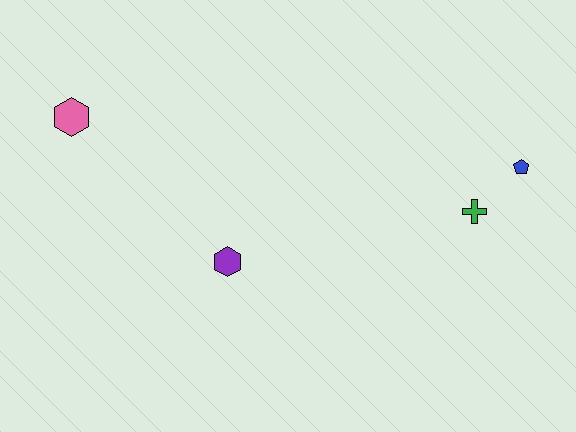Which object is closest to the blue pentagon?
The green cross is closest to the blue pentagon.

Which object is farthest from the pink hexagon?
The blue pentagon is farthest from the pink hexagon.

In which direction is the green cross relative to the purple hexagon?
The green cross is to the right of the purple hexagon.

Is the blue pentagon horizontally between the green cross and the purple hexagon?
No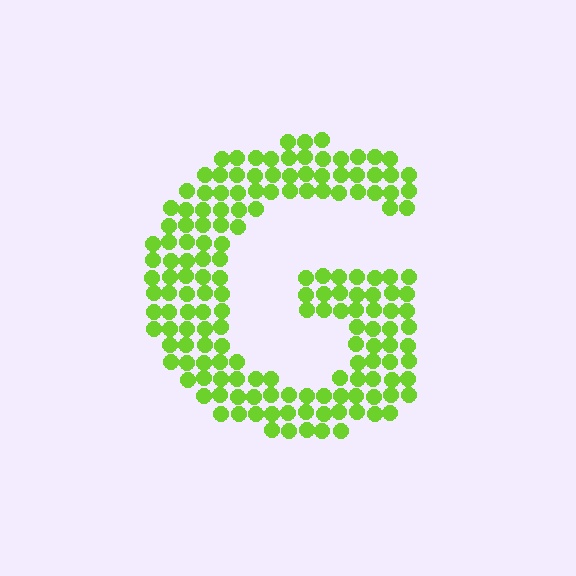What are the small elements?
The small elements are circles.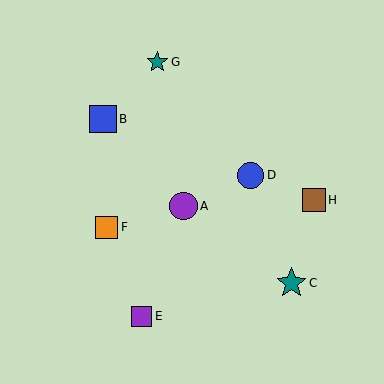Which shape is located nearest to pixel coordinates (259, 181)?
The blue circle (labeled D) at (251, 175) is nearest to that location.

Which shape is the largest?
The teal star (labeled C) is the largest.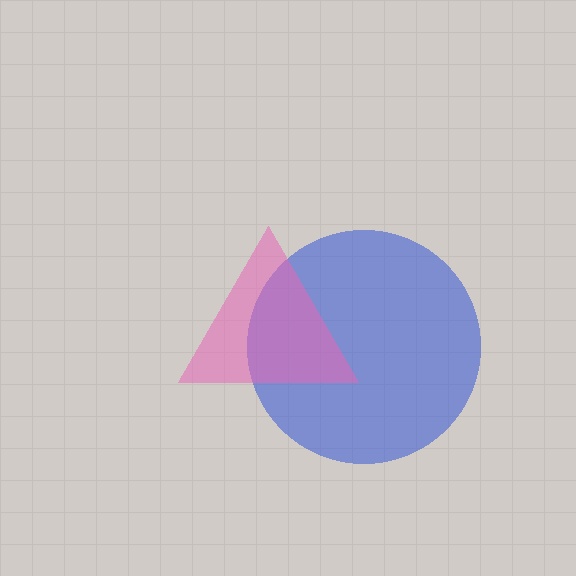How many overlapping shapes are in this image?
There are 2 overlapping shapes in the image.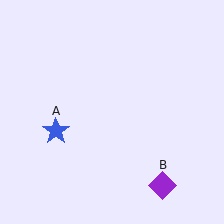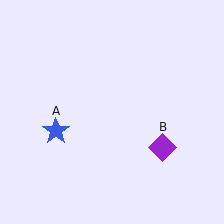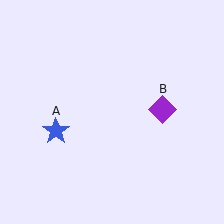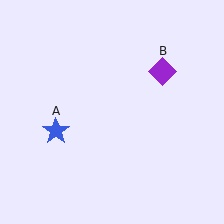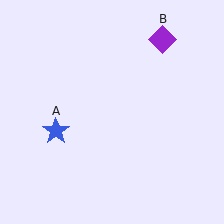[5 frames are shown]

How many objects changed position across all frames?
1 object changed position: purple diamond (object B).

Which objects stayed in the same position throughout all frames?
Blue star (object A) remained stationary.